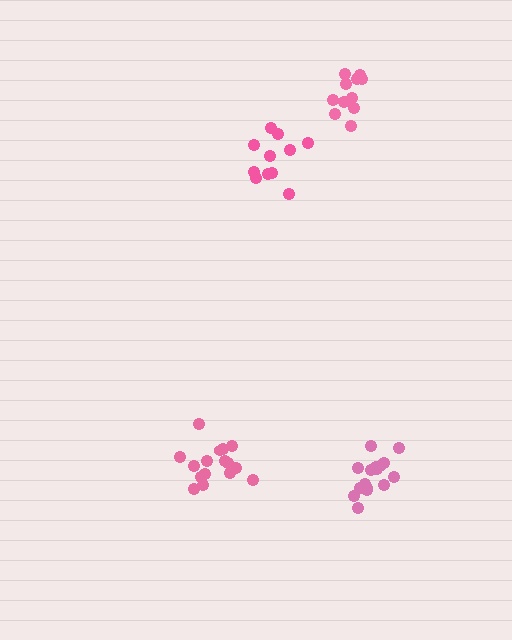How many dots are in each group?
Group 1: 16 dots, Group 2: 11 dots, Group 3: 16 dots, Group 4: 11 dots (54 total).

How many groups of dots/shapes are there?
There are 4 groups.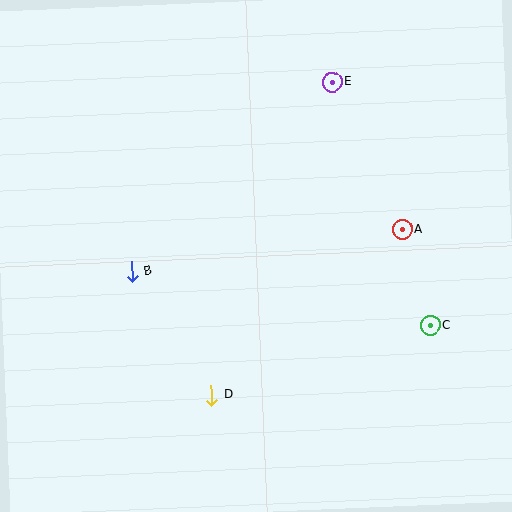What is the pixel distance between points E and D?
The distance between E and D is 336 pixels.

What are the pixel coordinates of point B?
Point B is at (132, 272).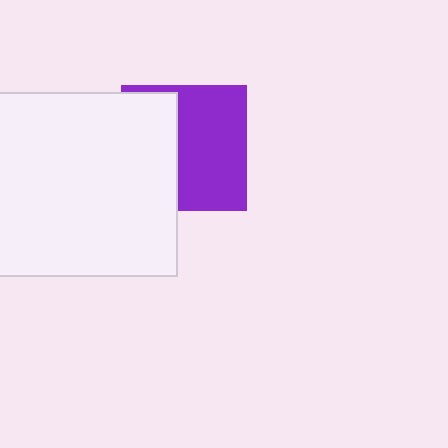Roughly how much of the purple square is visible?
About half of it is visible (roughly 58%).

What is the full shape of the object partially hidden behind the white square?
The partially hidden object is a purple square.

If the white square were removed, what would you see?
You would see the complete purple square.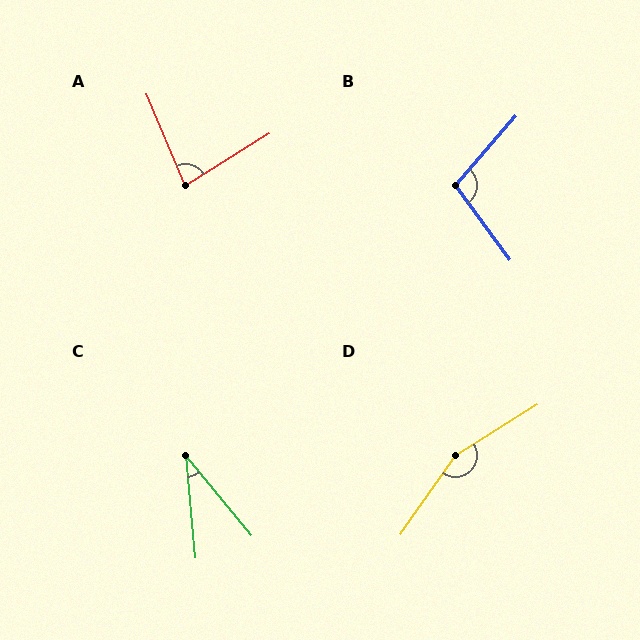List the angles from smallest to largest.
C (34°), A (81°), B (103°), D (157°).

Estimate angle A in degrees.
Approximately 81 degrees.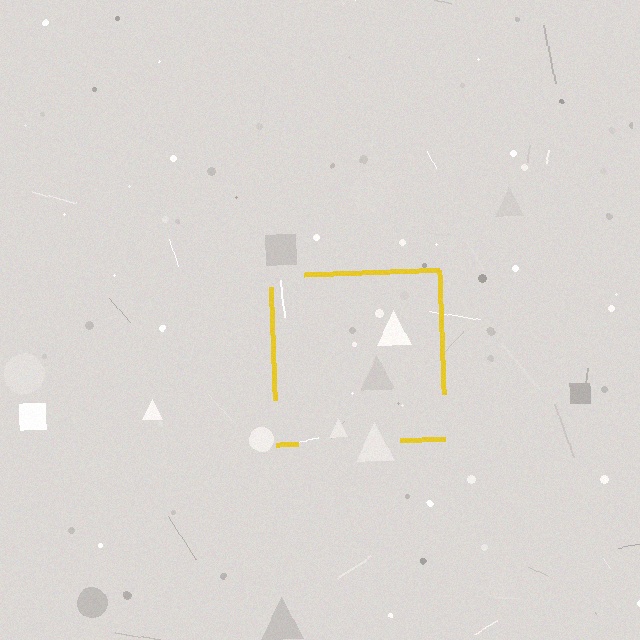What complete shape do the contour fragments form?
The contour fragments form a square.